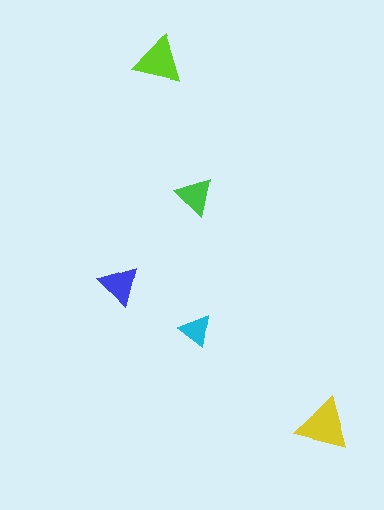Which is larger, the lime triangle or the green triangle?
The lime one.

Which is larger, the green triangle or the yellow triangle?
The yellow one.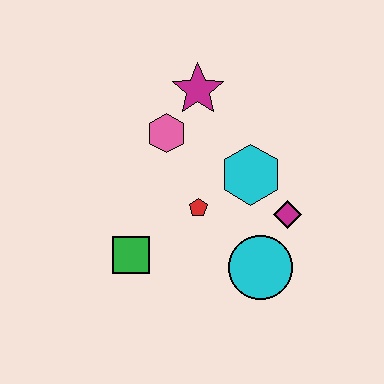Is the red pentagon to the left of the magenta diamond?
Yes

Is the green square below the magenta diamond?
Yes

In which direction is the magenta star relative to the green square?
The magenta star is above the green square.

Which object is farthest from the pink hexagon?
The cyan circle is farthest from the pink hexagon.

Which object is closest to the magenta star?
The pink hexagon is closest to the magenta star.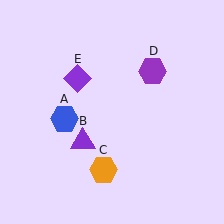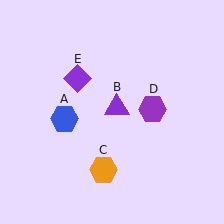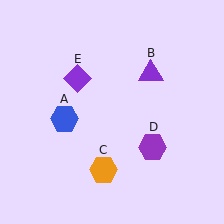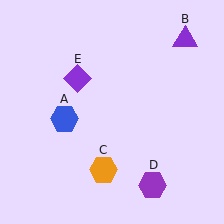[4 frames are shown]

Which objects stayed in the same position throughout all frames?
Blue hexagon (object A) and orange hexagon (object C) and purple diamond (object E) remained stationary.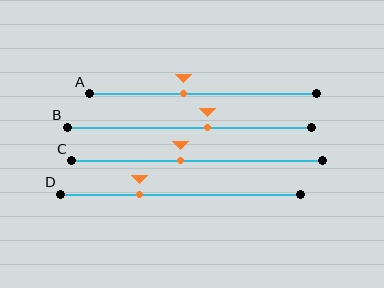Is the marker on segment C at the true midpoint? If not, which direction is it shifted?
No, the marker on segment C is shifted to the left by about 7% of the segment length.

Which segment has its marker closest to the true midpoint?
Segment C has its marker closest to the true midpoint.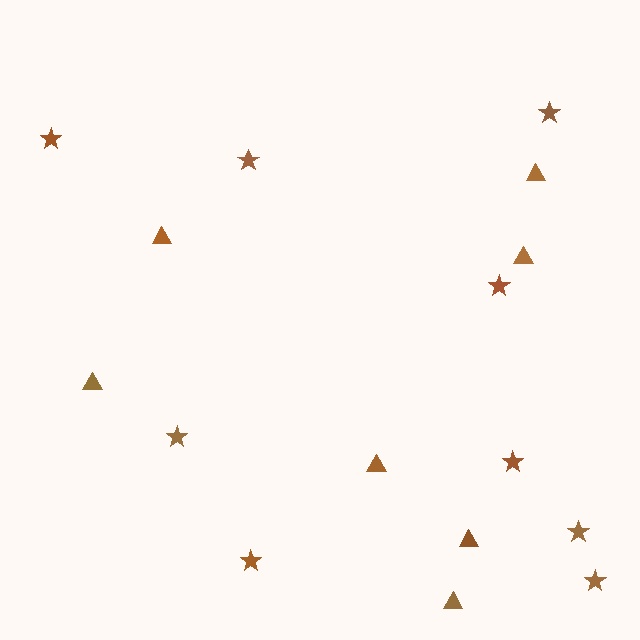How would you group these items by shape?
There are 2 groups: one group of triangles (7) and one group of stars (9).